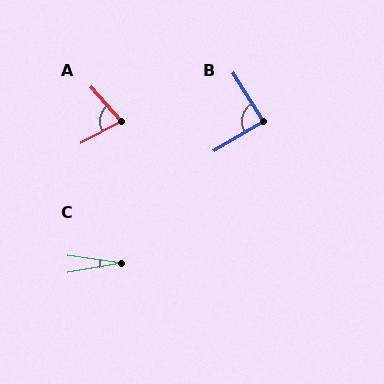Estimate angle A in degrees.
Approximately 77 degrees.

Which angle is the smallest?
C, at approximately 18 degrees.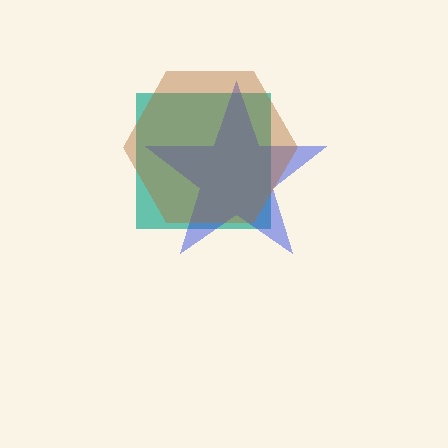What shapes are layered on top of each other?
The layered shapes are: a teal square, a blue star, a brown hexagon.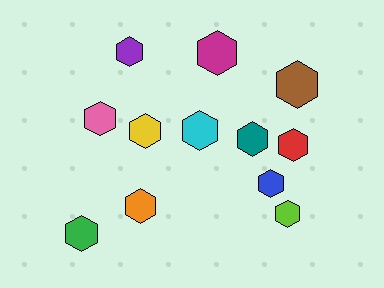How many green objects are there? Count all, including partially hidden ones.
There is 1 green object.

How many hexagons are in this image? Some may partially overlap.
There are 12 hexagons.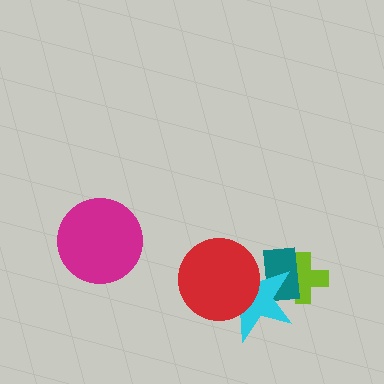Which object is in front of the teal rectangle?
The cyan star is in front of the teal rectangle.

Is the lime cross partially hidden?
Yes, it is partially covered by another shape.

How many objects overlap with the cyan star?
3 objects overlap with the cyan star.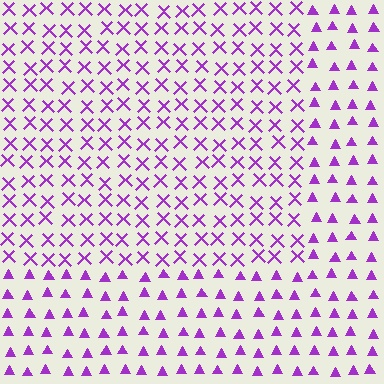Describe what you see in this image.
The image is filled with small purple elements arranged in a uniform grid. A rectangle-shaped region contains X marks, while the surrounding area contains triangles. The boundary is defined purely by the change in element shape.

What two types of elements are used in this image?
The image uses X marks inside the rectangle region and triangles outside it.